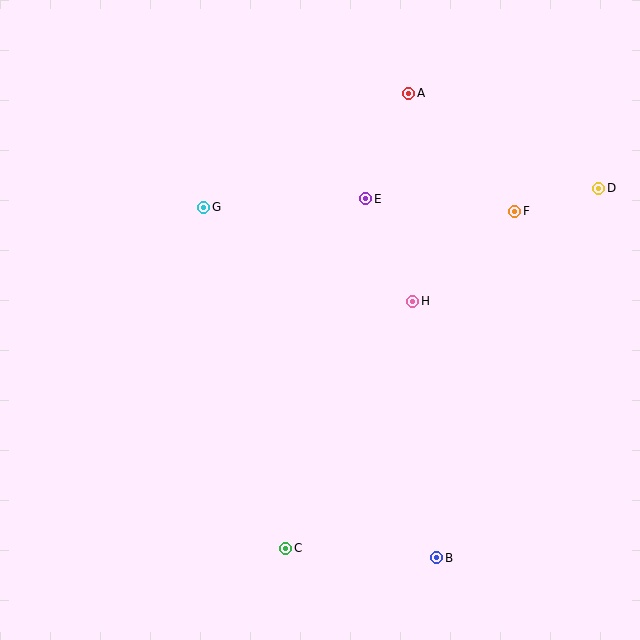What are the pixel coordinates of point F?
Point F is at (515, 211).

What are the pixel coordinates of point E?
Point E is at (366, 199).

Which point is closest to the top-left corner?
Point G is closest to the top-left corner.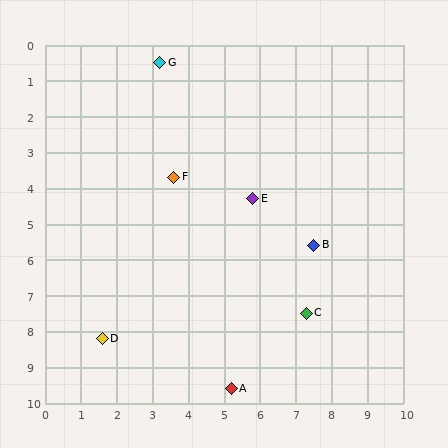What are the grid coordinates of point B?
Point B is at approximately (7.5, 5.6).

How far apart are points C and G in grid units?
Points C and G are about 8.1 grid units apart.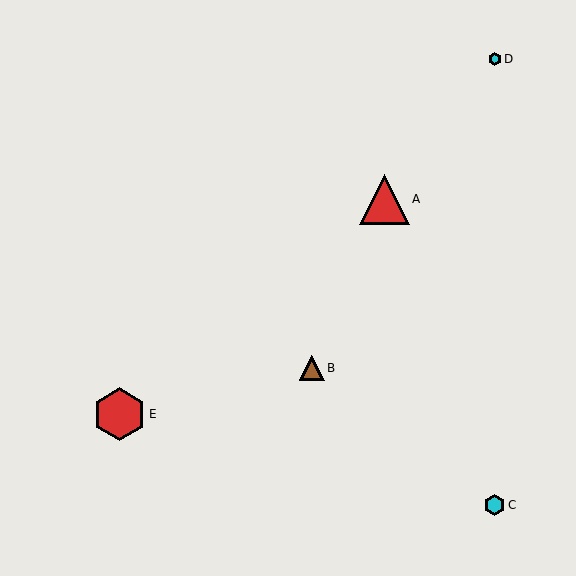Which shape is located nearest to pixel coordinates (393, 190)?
The red triangle (labeled A) at (384, 199) is nearest to that location.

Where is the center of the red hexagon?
The center of the red hexagon is at (119, 414).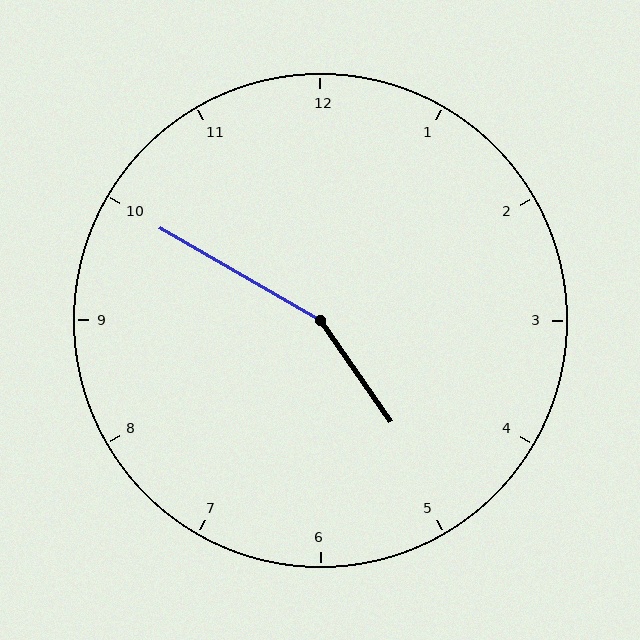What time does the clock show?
4:50.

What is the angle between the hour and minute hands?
Approximately 155 degrees.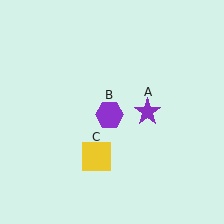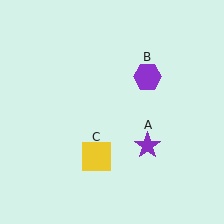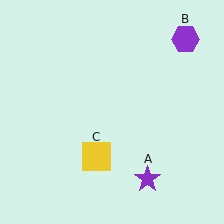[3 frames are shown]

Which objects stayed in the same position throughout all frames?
Yellow square (object C) remained stationary.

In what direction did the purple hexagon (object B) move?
The purple hexagon (object B) moved up and to the right.